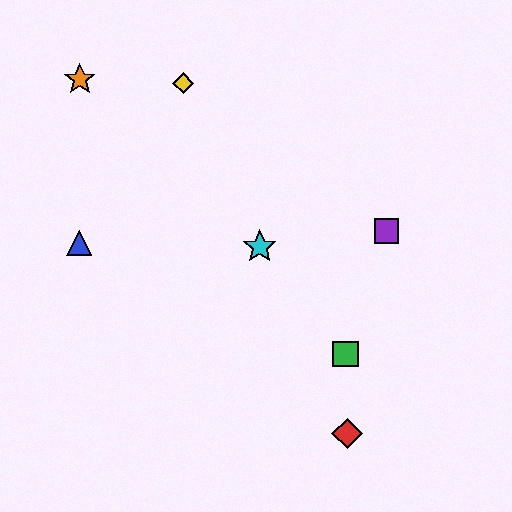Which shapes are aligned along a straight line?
The red diamond, the yellow diamond, the cyan star are aligned along a straight line.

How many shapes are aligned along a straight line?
3 shapes (the red diamond, the yellow diamond, the cyan star) are aligned along a straight line.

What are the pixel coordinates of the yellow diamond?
The yellow diamond is at (183, 83).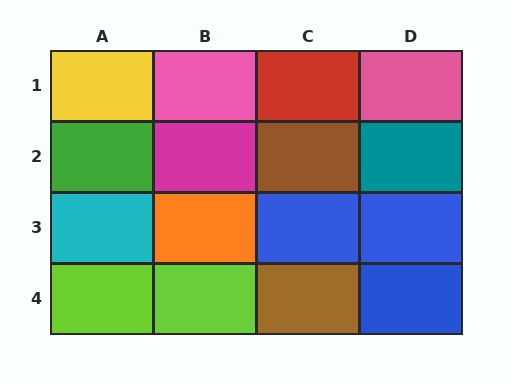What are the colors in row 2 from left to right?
Green, magenta, brown, teal.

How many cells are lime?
2 cells are lime.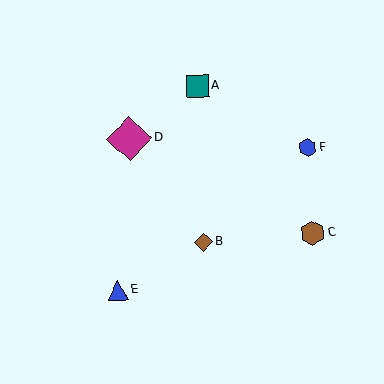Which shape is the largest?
The magenta diamond (labeled D) is the largest.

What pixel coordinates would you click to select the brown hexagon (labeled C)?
Click at (312, 233) to select the brown hexagon C.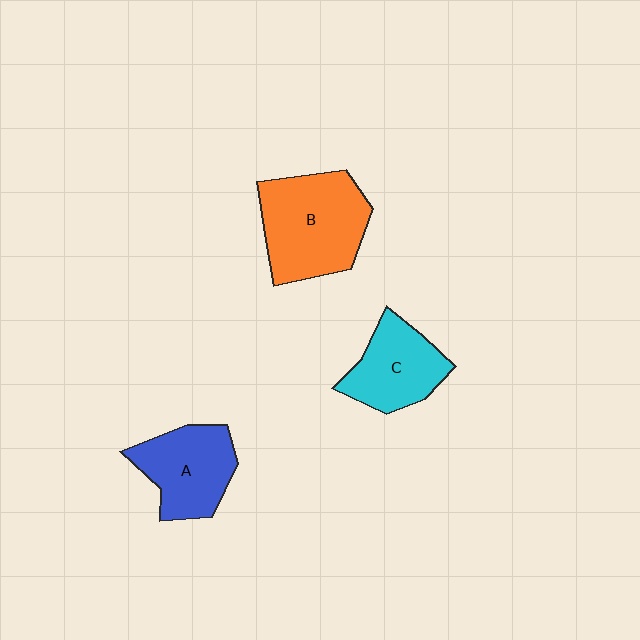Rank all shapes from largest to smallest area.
From largest to smallest: B (orange), A (blue), C (cyan).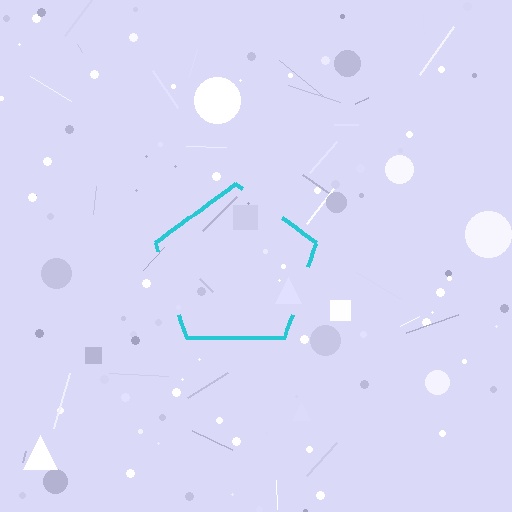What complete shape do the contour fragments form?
The contour fragments form a pentagon.